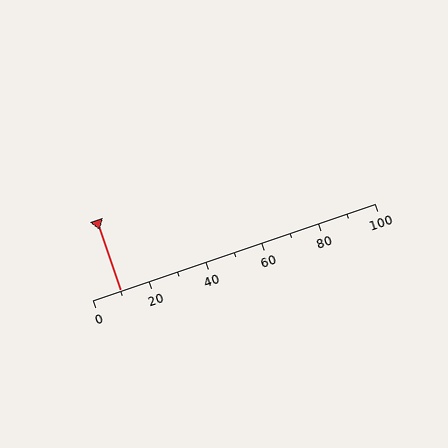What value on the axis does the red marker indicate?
The marker indicates approximately 10.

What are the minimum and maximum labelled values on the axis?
The axis runs from 0 to 100.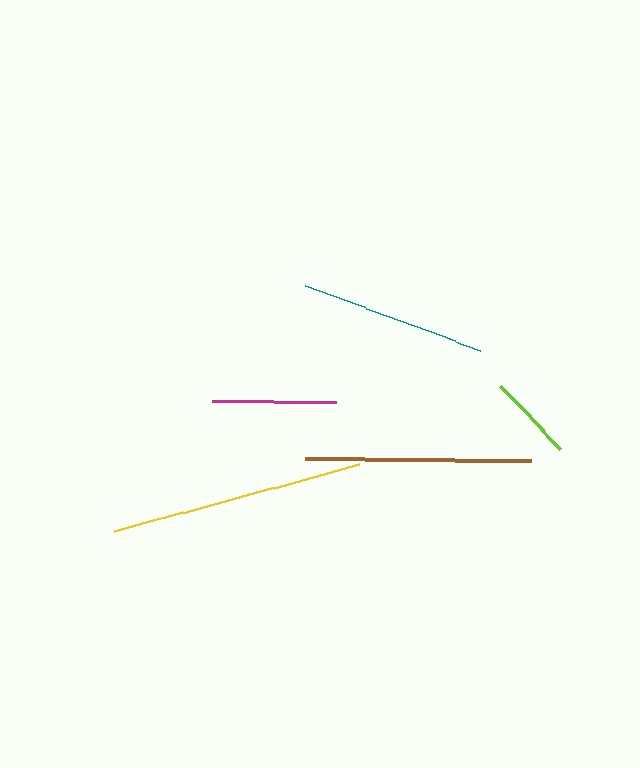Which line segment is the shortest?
The lime line is the shortest at approximately 87 pixels.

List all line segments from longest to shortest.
From longest to shortest: yellow, brown, teal, magenta, lime.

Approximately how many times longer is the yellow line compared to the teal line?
The yellow line is approximately 1.4 times the length of the teal line.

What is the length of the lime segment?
The lime segment is approximately 87 pixels long.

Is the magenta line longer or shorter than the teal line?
The teal line is longer than the magenta line.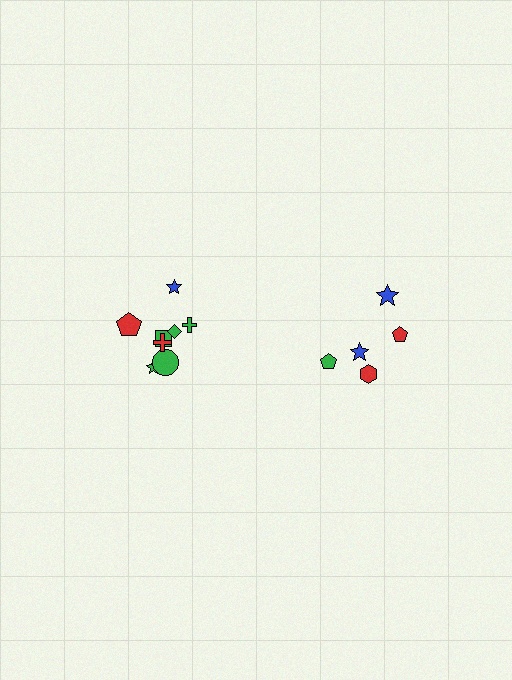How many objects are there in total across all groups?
There are 13 objects.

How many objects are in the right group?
There are 5 objects.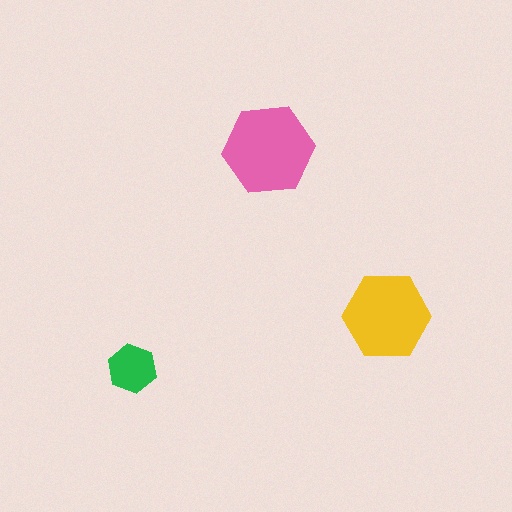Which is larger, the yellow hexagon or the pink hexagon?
The pink one.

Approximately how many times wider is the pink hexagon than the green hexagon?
About 2 times wider.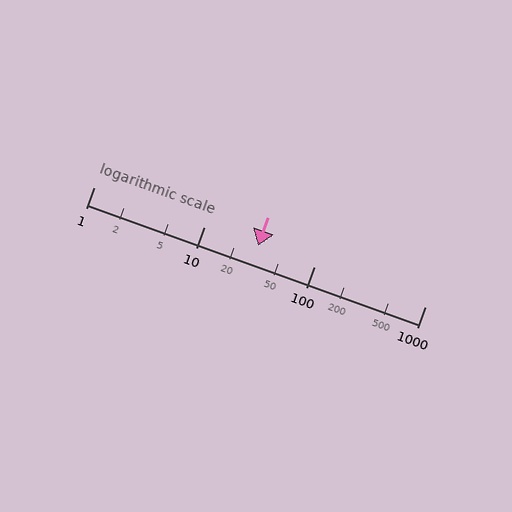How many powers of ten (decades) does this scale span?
The scale spans 3 decades, from 1 to 1000.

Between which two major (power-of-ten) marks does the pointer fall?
The pointer is between 10 and 100.